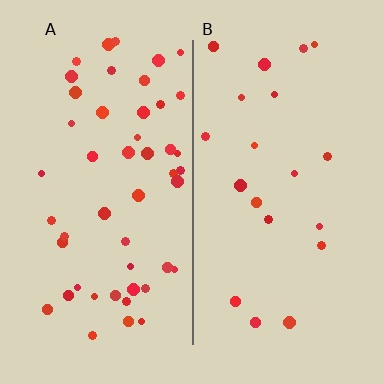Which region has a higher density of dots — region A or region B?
A (the left).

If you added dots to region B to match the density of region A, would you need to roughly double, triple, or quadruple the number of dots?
Approximately double.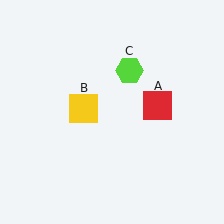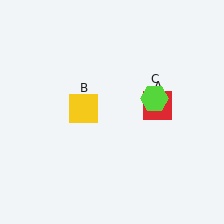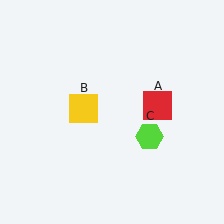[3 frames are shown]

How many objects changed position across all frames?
1 object changed position: lime hexagon (object C).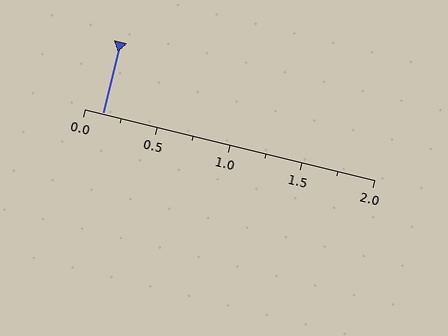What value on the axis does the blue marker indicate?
The marker indicates approximately 0.12.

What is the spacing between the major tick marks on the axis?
The major ticks are spaced 0.5 apart.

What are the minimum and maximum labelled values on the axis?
The axis runs from 0.0 to 2.0.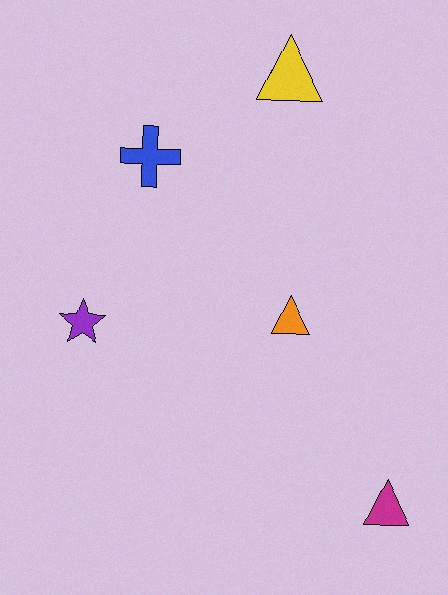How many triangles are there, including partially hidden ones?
There are 3 triangles.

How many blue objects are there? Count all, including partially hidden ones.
There is 1 blue object.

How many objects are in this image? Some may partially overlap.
There are 5 objects.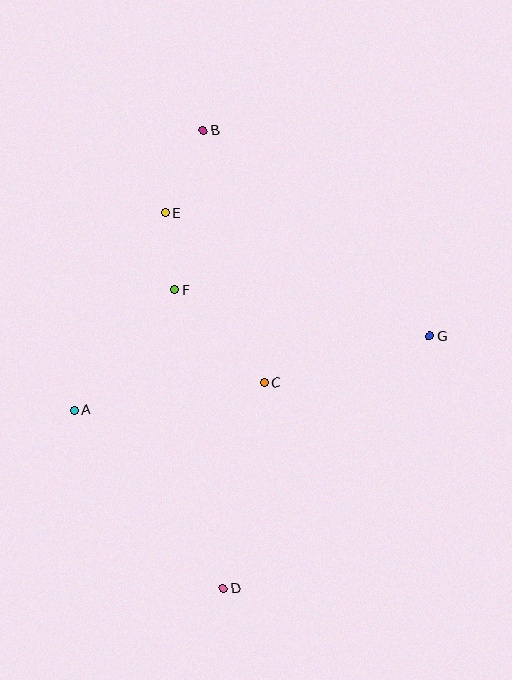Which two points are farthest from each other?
Points B and D are farthest from each other.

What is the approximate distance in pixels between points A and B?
The distance between A and B is approximately 308 pixels.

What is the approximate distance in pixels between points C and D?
The distance between C and D is approximately 210 pixels.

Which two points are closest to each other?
Points E and F are closest to each other.